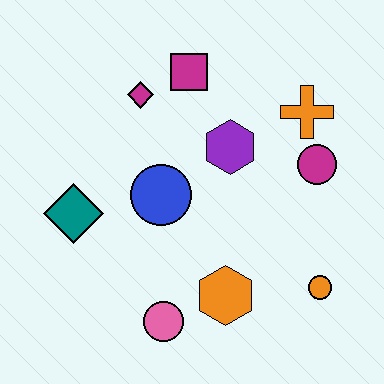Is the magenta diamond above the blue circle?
Yes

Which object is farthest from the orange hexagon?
The magenta square is farthest from the orange hexagon.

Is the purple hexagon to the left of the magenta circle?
Yes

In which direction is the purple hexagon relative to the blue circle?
The purple hexagon is to the right of the blue circle.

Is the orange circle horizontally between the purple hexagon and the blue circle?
No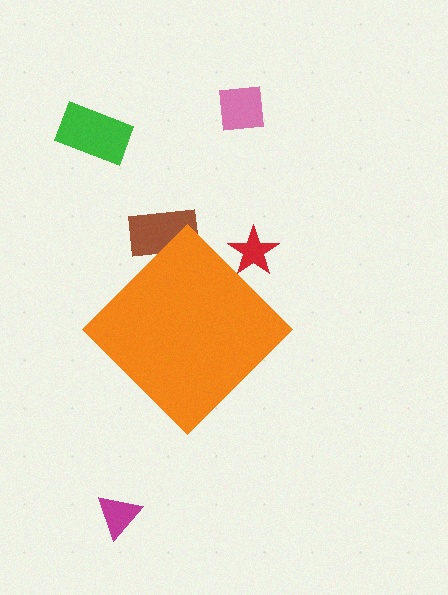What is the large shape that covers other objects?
An orange diamond.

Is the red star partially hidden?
Yes, the red star is partially hidden behind the orange diamond.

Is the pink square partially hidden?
No, the pink square is fully visible.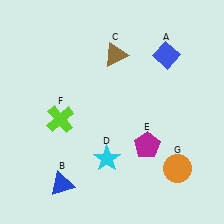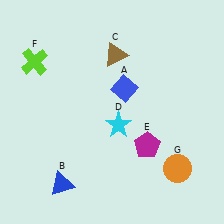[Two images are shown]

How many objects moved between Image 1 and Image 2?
3 objects moved between the two images.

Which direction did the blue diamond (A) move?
The blue diamond (A) moved left.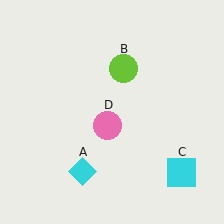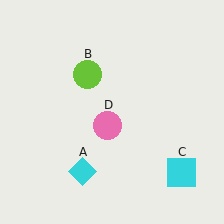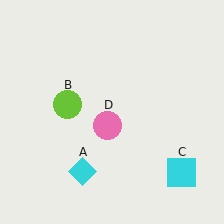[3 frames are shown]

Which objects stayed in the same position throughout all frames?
Cyan diamond (object A) and cyan square (object C) and pink circle (object D) remained stationary.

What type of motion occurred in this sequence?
The lime circle (object B) rotated counterclockwise around the center of the scene.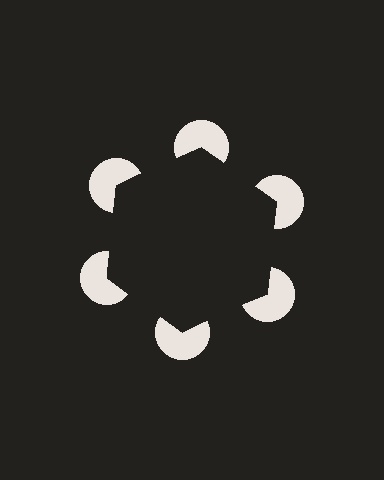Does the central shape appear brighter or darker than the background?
It typically appears slightly darker than the background, even though no actual brightness change is drawn.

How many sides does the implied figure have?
6 sides.